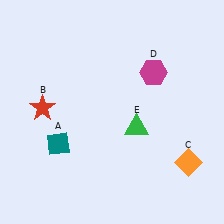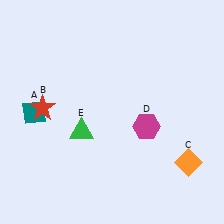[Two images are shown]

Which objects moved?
The objects that moved are: the teal diamond (A), the magenta hexagon (D), the green triangle (E).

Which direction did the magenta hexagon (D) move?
The magenta hexagon (D) moved down.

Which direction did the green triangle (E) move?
The green triangle (E) moved left.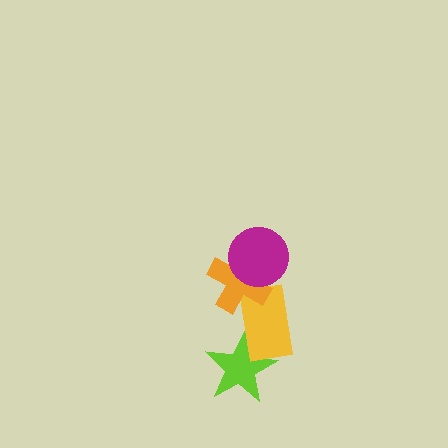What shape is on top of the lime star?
The yellow rectangle is on top of the lime star.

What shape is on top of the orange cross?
The magenta circle is on top of the orange cross.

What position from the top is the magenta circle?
The magenta circle is 1st from the top.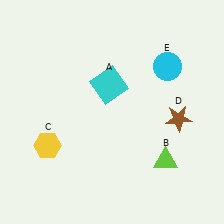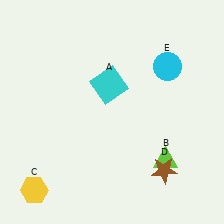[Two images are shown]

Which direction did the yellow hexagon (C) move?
The yellow hexagon (C) moved down.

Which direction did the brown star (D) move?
The brown star (D) moved down.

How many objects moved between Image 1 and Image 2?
2 objects moved between the two images.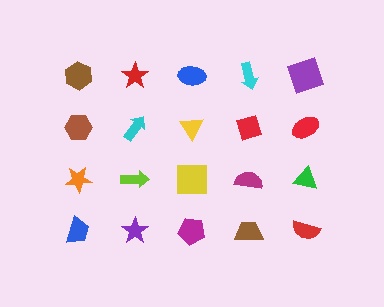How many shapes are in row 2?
5 shapes.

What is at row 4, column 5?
A red semicircle.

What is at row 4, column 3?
A magenta pentagon.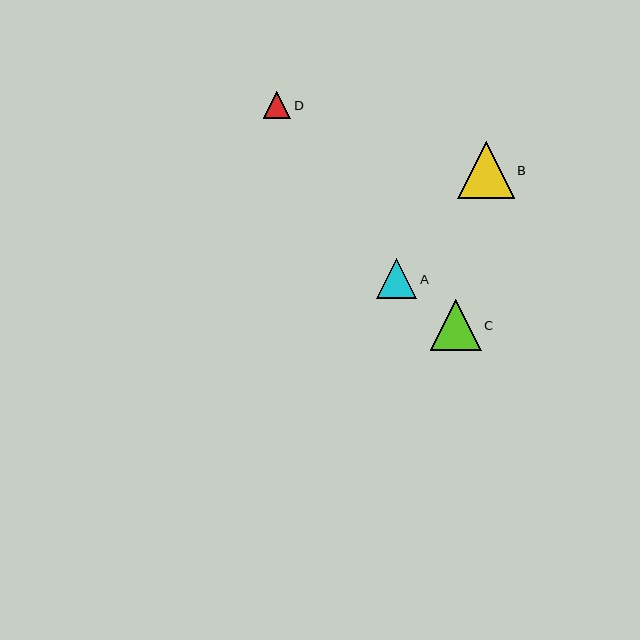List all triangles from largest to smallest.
From largest to smallest: B, C, A, D.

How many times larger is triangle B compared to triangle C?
Triangle B is approximately 1.1 times the size of triangle C.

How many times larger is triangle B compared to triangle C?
Triangle B is approximately 1.1 times the size of triangle C.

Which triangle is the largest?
Triangle B is the largest with a size of approximately 56 pixels.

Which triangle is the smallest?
Triangle D is the smallest with a size of approximately 27 pixels.